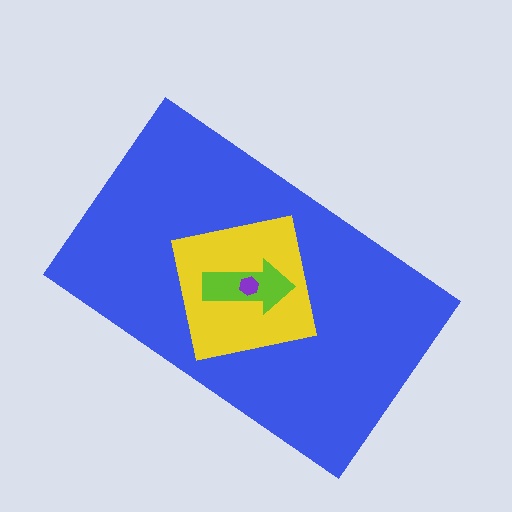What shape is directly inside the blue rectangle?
The yellow square.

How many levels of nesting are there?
4.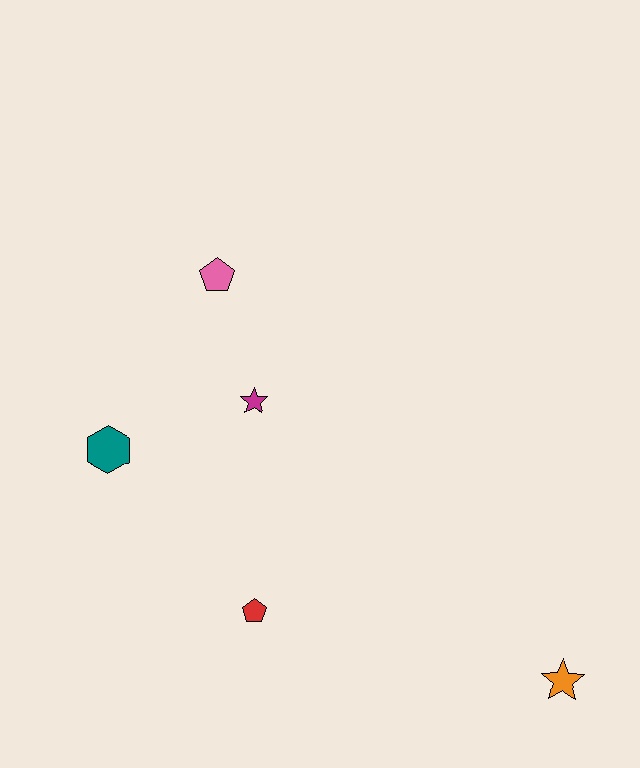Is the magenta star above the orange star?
Yes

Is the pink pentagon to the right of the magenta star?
No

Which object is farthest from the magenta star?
The orange star is farthest from the magenta star.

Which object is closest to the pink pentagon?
The magenta star is closest to the pink pentagon.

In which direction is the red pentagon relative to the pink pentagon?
The red pentagon is below the pink pentagon.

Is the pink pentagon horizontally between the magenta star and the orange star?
No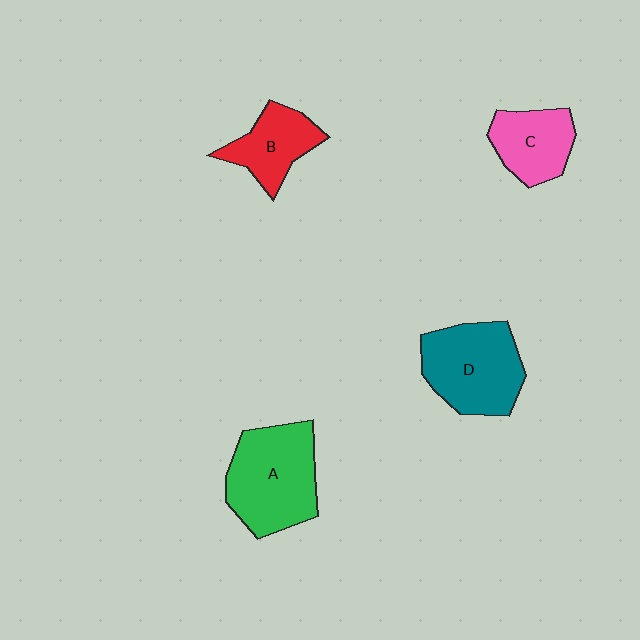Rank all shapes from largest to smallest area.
From largest to smallest: A (green), D (teal), C (pink), B (red).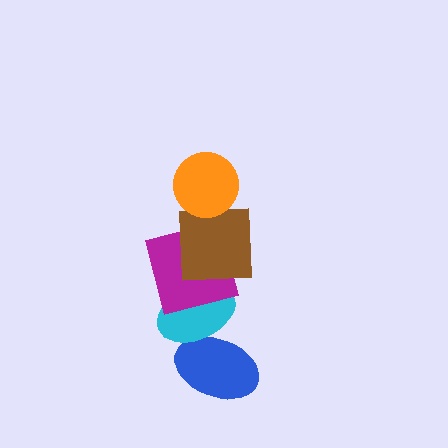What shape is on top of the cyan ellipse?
The magenta square is on top of the cyan ellipse.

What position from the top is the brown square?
The brown square is 2nd from the top.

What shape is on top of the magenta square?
The brown square is on top of the magenta square.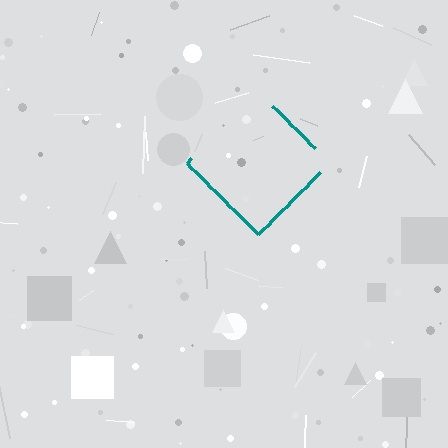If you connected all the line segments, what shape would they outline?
They would outline a diamond.